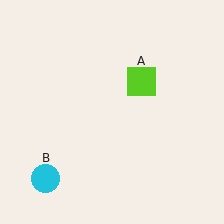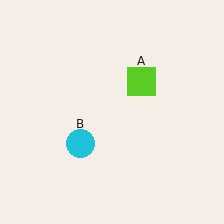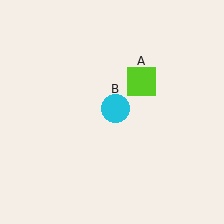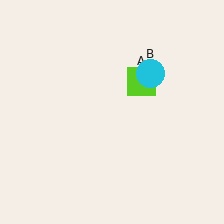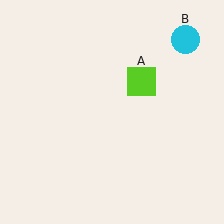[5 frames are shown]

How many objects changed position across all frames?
1 object changed position: cyan circle (object B).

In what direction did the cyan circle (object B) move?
The cyan circle (object B) moved up and to the right.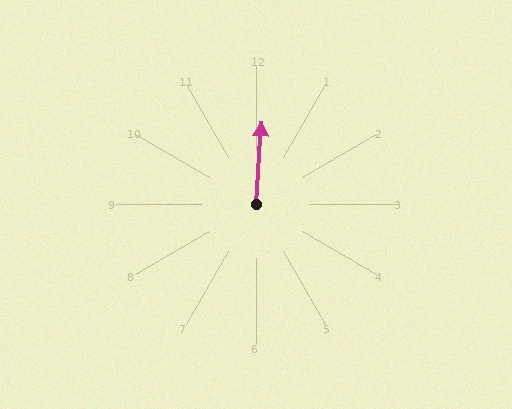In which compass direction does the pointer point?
North.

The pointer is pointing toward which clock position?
Roughly 12 o'clock.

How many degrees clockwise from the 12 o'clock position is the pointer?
Approximately 4 degrees.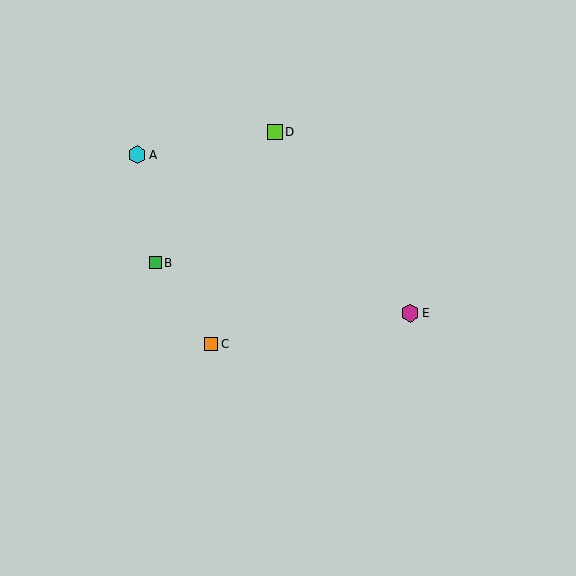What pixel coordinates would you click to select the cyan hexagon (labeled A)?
Click at (137, 155) to select the cyan hexagon A.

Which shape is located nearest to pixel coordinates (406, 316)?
The magenta hexagon (labeled E) at (410, 313) is nearest to that location.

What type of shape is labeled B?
Shape B is a green square.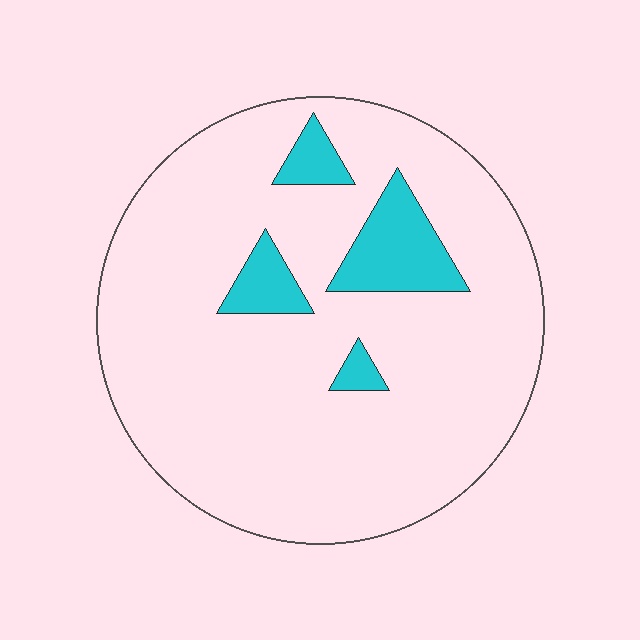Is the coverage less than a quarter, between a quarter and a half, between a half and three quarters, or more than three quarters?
Less than a quarter.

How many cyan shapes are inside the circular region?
4.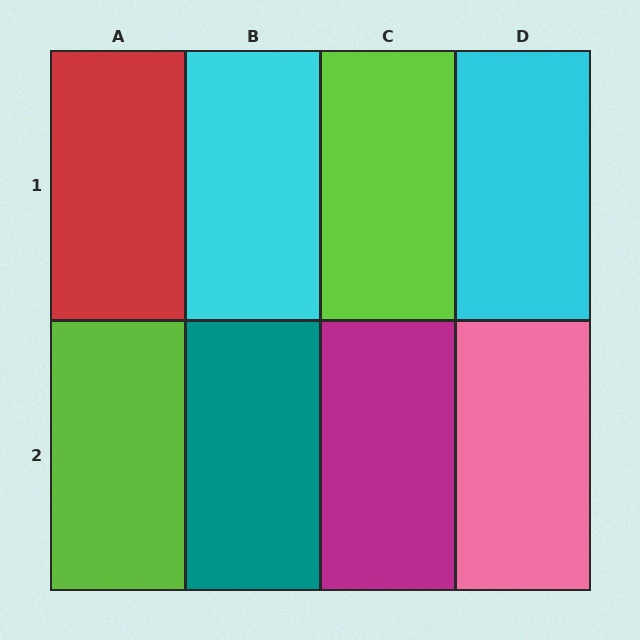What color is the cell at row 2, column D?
Pink.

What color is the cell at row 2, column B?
Teal.